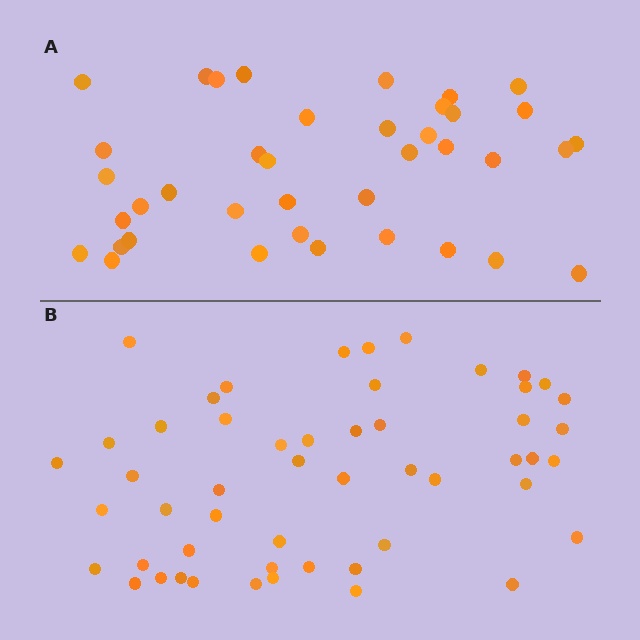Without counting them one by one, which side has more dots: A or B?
Region B (the bottom region) has more dots.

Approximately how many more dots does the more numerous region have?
Region B has approximately 15 more dots than region A.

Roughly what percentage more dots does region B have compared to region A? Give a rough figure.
About 35% more.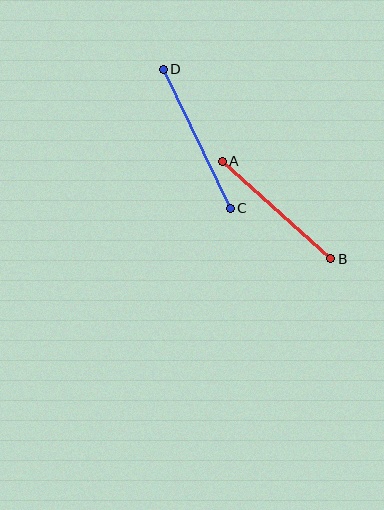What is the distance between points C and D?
The distance is approximately 154 pixels.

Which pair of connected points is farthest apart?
Points C and D are farthest apart.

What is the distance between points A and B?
The distance is approximately 146 pixels.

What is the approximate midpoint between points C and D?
The midpoint is at approximately (197, 139) pixels.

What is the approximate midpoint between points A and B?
The midpoint is at approximately (276, 210) pixels.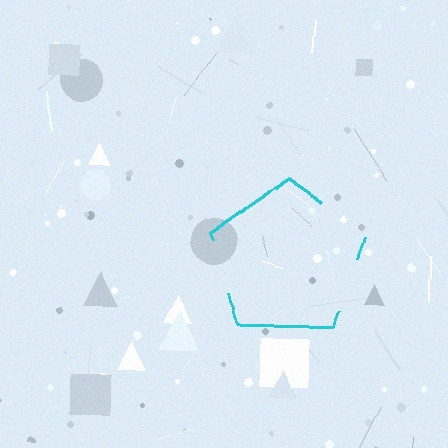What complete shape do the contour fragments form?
The contour fragments form a pentagon.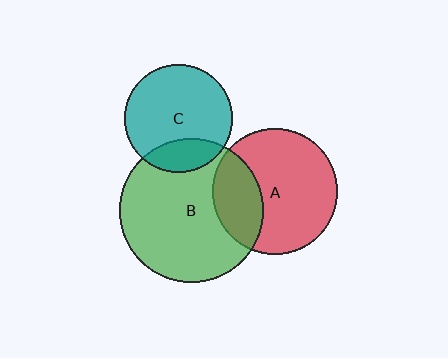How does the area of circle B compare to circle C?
Approximately 1.8 times.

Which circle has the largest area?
Circle B (green).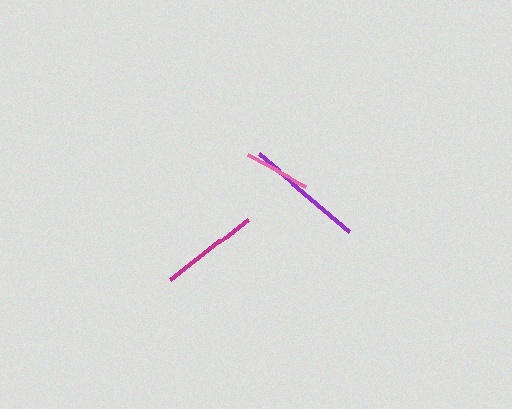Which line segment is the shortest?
The pink line is the shortest at approximately 68 pixels.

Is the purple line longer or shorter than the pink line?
The purple line is longer than the pink line.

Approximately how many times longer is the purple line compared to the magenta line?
The purple line is approximately 1.2 times the length of the magenta line.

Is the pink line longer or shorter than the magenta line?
The magenta line is longer than the pink line.